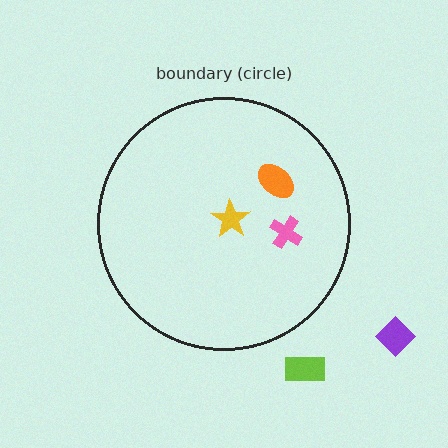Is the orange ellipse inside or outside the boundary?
Inside.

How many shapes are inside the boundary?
3 inside, 2 outside.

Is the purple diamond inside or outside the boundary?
Outside.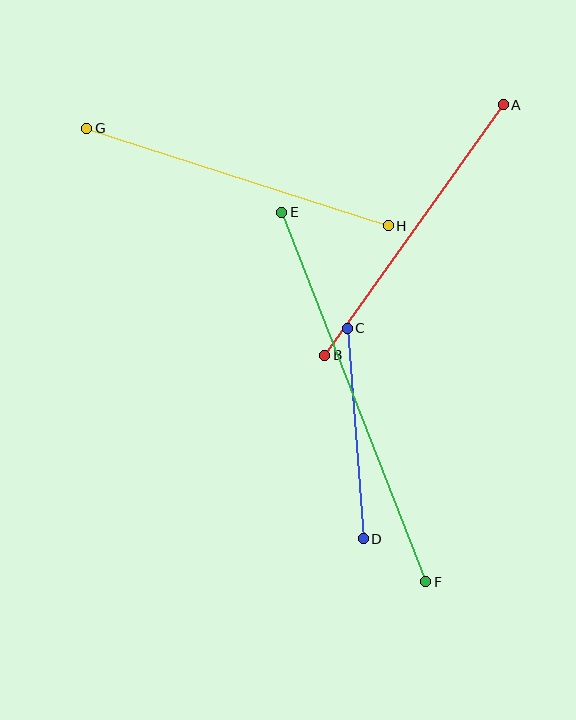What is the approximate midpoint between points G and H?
The midpoint is at approximately (237, 177) pixels.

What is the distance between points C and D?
The distance is approximately 211 pixels.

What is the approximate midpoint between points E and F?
The midpoint is at approximately (354, 397) pixels.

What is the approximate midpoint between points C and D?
The midpoint is at approximately (355, 434) pixels.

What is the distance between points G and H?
The distance is approximately 317 pixels.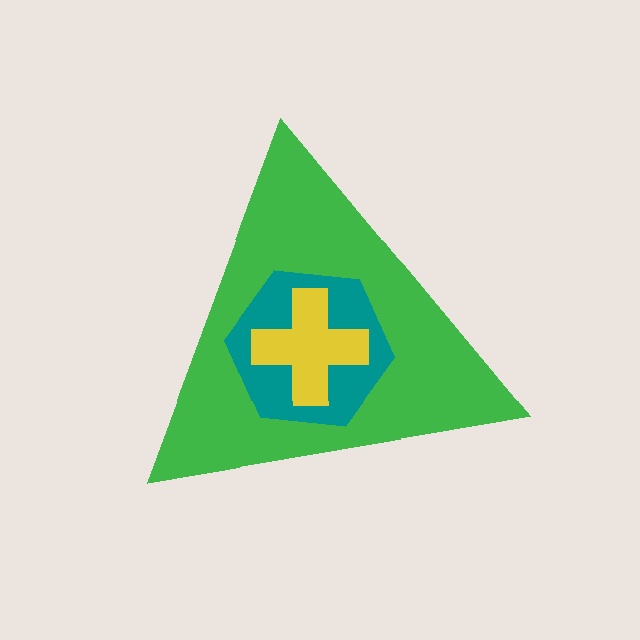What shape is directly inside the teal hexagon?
The yellow cross.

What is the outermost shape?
The green triangle.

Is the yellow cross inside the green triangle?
Yes.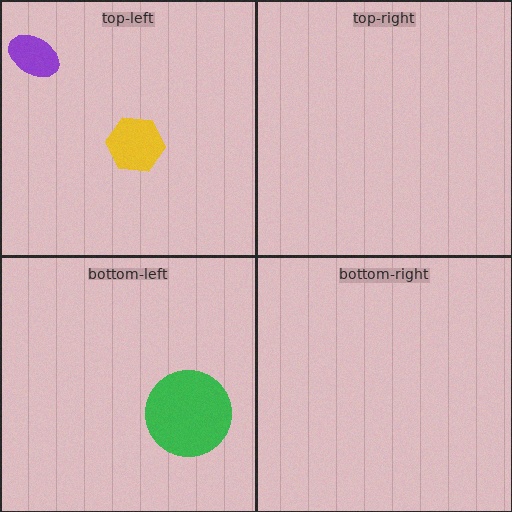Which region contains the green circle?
The bottom-left region.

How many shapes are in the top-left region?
2.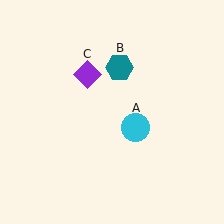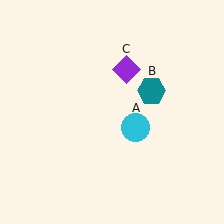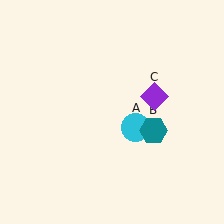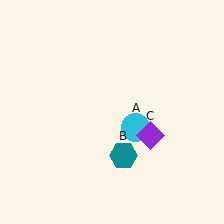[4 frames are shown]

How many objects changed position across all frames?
2 objects changed position: teal hexagon (object B), purple diamond (object C).